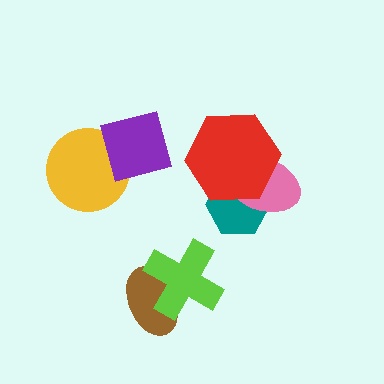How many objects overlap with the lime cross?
1 object overlaps with the lime cross.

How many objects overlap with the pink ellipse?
2 objects overlap with the pink ellipse.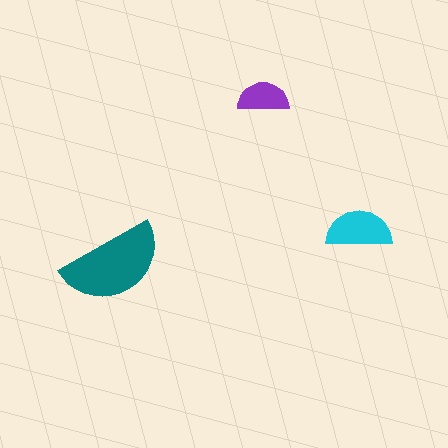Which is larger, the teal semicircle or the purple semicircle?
The teal one.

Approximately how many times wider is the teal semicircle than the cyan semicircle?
About 1.5 times wider.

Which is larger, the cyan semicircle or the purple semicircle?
The cyan one.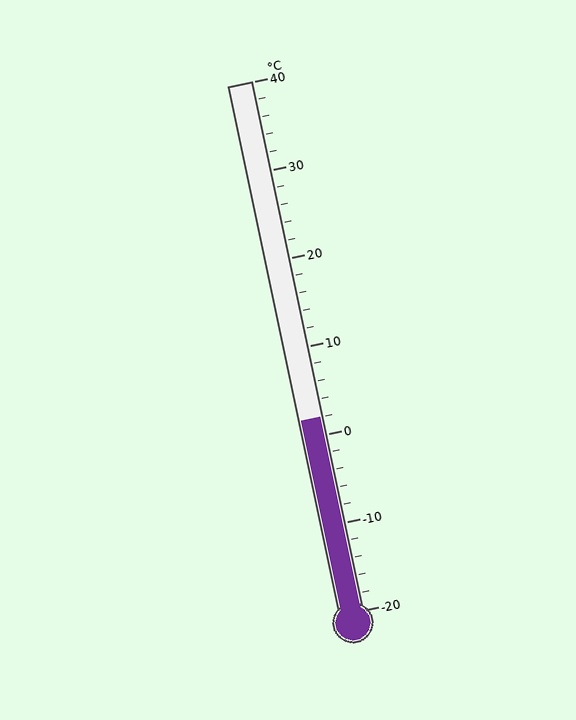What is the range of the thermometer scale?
The thermometer scale ranges from -20°C to 40°C.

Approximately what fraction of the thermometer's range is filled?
The thermometer is filled to approximately 35% of its range.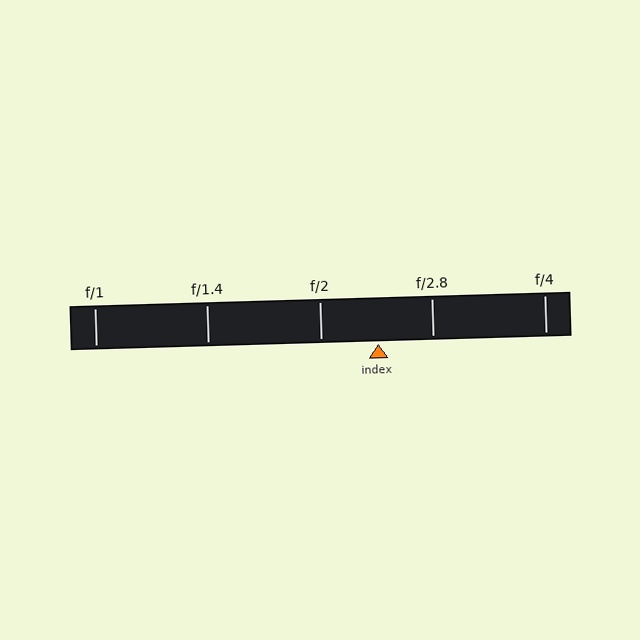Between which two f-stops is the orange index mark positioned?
The index mark is between f/2 and f/2.8.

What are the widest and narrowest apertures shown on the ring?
The widest aperture shown is f/1 and the narrowest is f/4.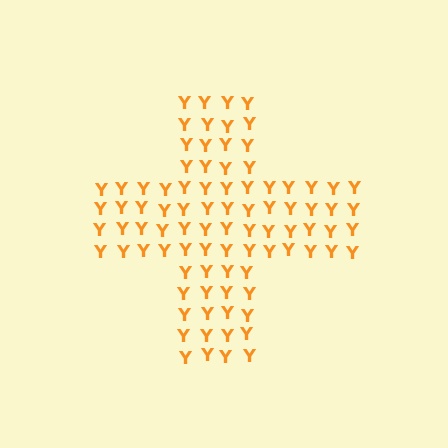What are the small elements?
The small elements are letter Y's.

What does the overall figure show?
The overall figure shows a cross.